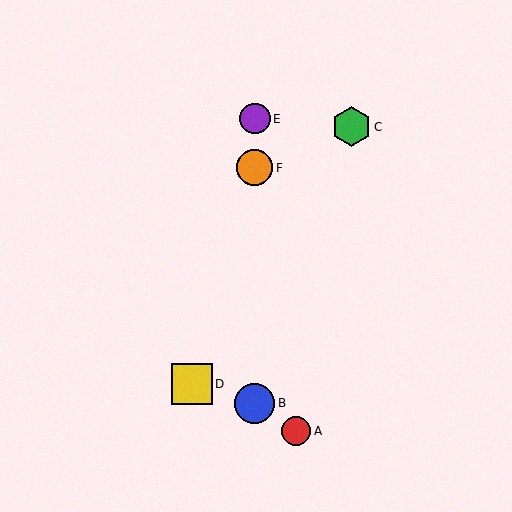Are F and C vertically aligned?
No, F is at x≈255 and C is at x≈351.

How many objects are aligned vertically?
3 objects (B, E, F) are aligned vertically.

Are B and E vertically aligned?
Yes, both are at x≈255.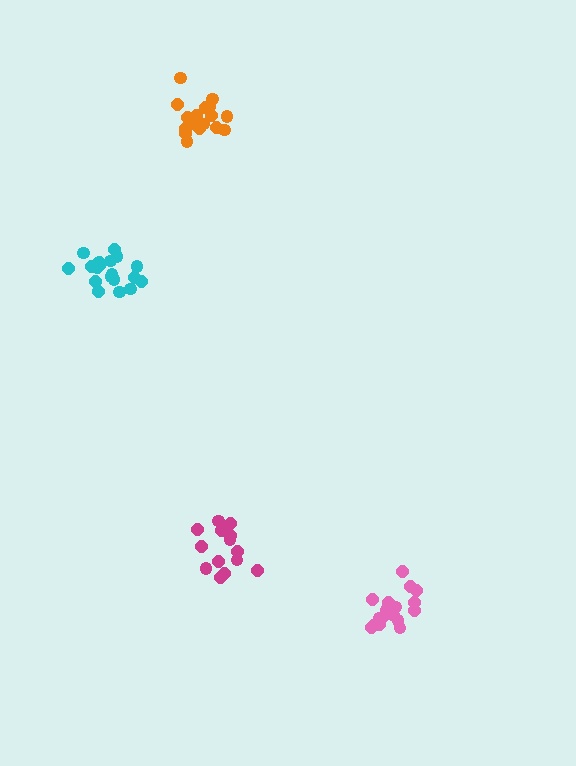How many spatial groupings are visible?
There are 4 spatial groupings.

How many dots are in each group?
Group 1: 20 dots, Group 2: 15 dots, Group 3: 18 dots, Group 4: 19 dots (72 total).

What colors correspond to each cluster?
The clusters are colored: cyan, magenta, orange, pink.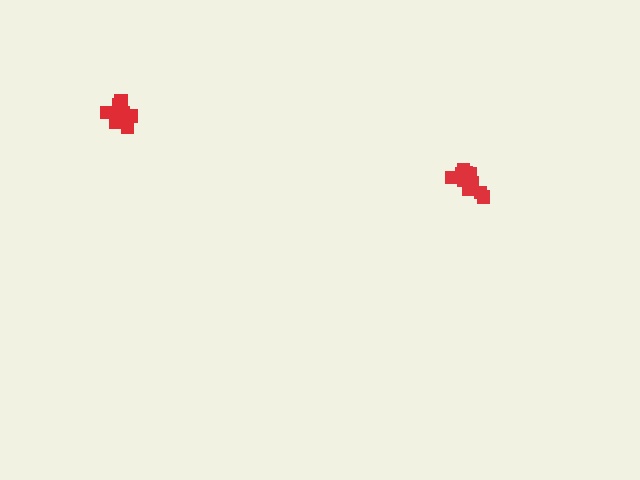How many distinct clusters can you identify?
There are 2 distinct clusters.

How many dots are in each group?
Group 1: 8 dots, Group 2: 10 dots (18 total).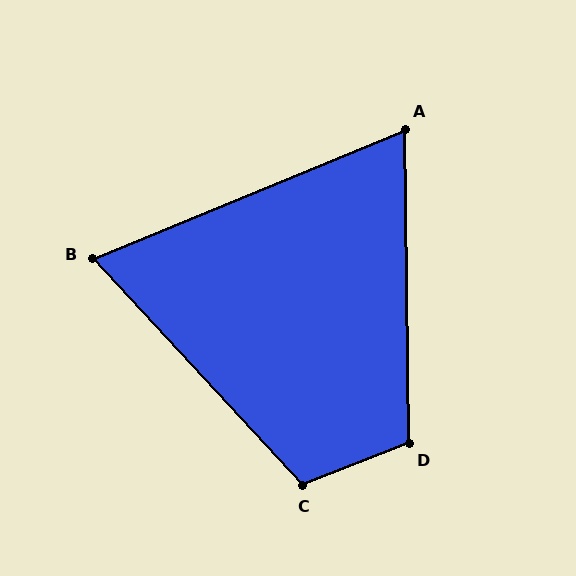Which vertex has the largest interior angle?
C, at approximately 112 degrees.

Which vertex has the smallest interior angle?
A, at approximately 68 degrees.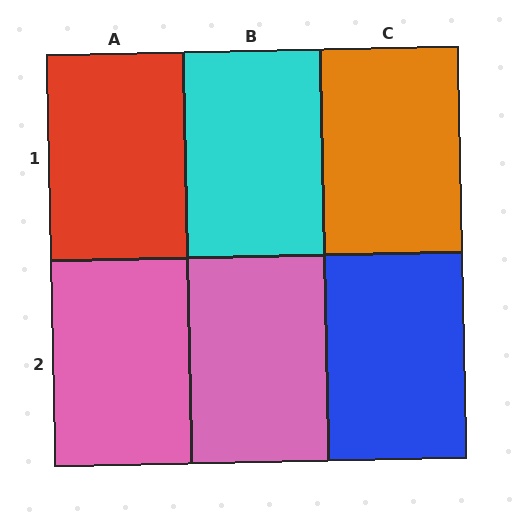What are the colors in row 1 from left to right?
Red, cyan, orange.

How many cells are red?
1 cell is red.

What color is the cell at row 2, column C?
Blue.